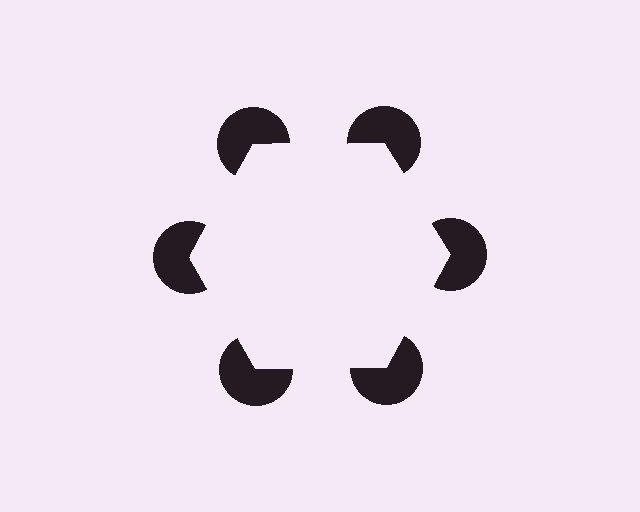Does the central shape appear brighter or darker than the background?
It typically appears slightly brighter than the background, even though no actual brightness change is drawn.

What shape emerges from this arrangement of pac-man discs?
An illusory hexagon — its edges are inferred from the aligned wedge cuts in the pac-man discs, not physically drawn.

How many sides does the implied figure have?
6 sides.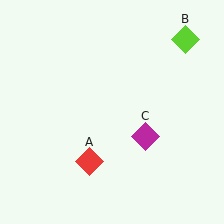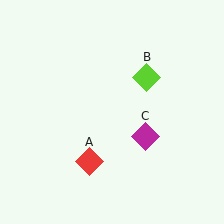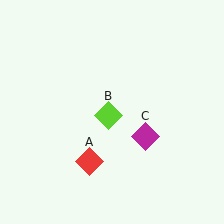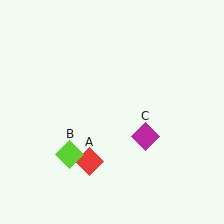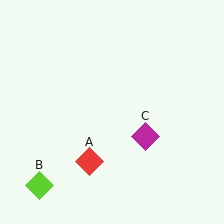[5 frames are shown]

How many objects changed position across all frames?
1 object changed position: lime diamond (object B).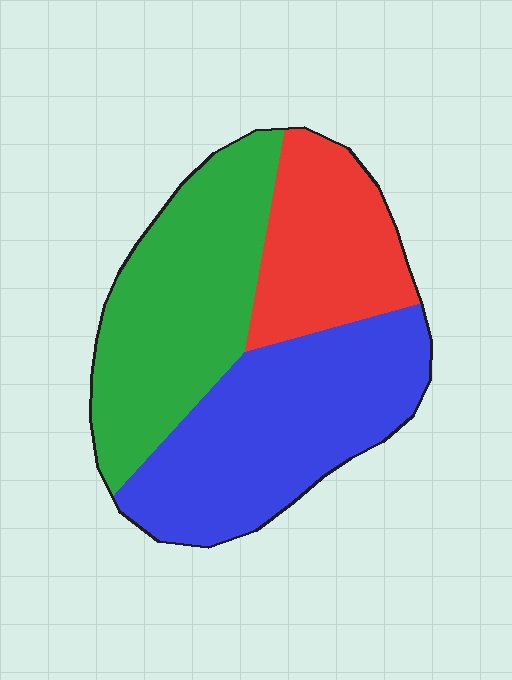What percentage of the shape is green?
Green takes up about three eighths (3/8) of the shape.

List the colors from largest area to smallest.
From largest to smallest: blue, green, red.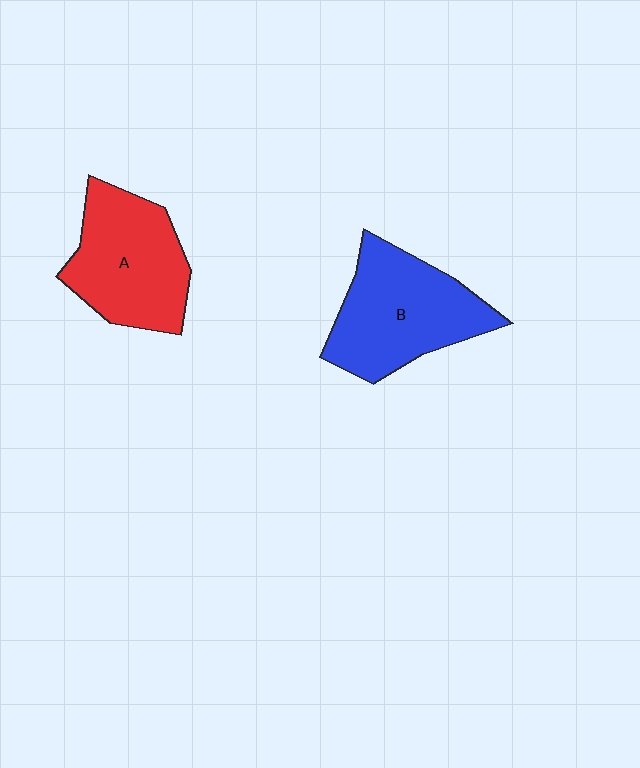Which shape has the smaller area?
Shape A (red).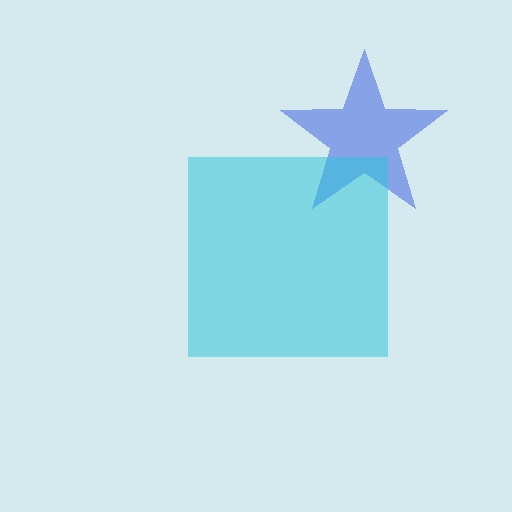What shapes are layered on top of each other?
The layered shapes are: a blue star, a cyan square.